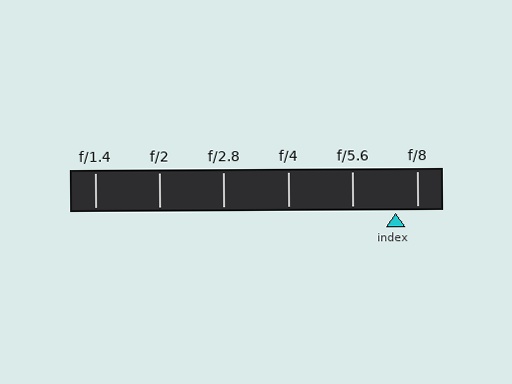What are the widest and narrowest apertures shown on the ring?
The widest aperture shown is f/1.4 and the narrowest is f/8.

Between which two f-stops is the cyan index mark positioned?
The index mark is between f/5.6 and f/8.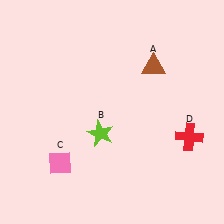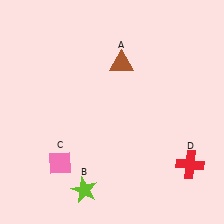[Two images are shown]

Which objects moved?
The objects that moved are: the brown triangle (A), the lime star (B), the red cross (D).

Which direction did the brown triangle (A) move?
The brown triangle (A) moved left.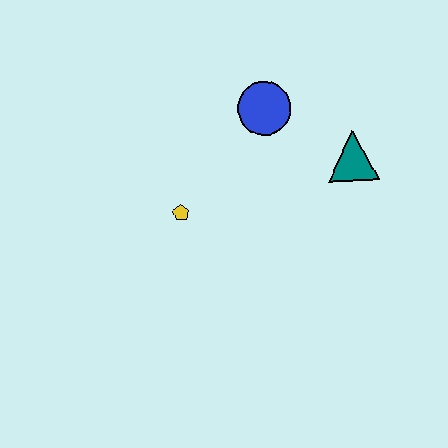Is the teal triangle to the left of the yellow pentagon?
No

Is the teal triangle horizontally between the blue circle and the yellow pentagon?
No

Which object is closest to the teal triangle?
The blue circle is closest to the teal triangle.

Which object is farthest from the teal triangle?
The yellow pentagon is farthest from the teal triangle.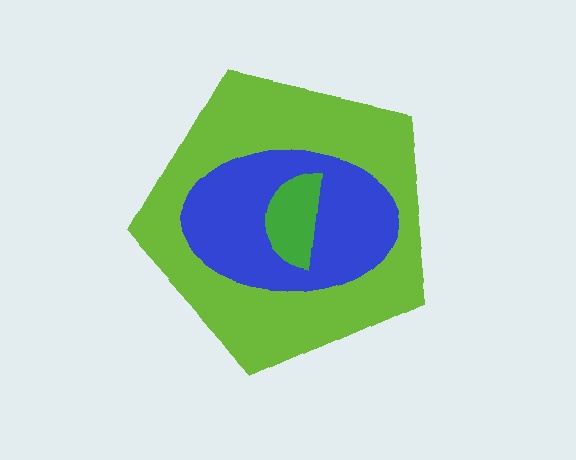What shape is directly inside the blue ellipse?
The green semicircle.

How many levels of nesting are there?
3.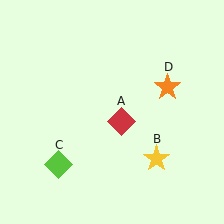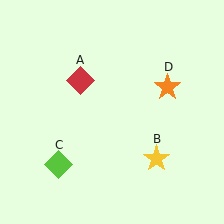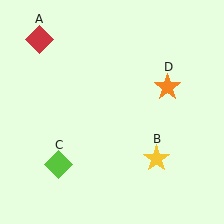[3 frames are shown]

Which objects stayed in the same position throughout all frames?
Yellow star (object B) and lime diamond (object C) and orange star (object D) remained stationary.